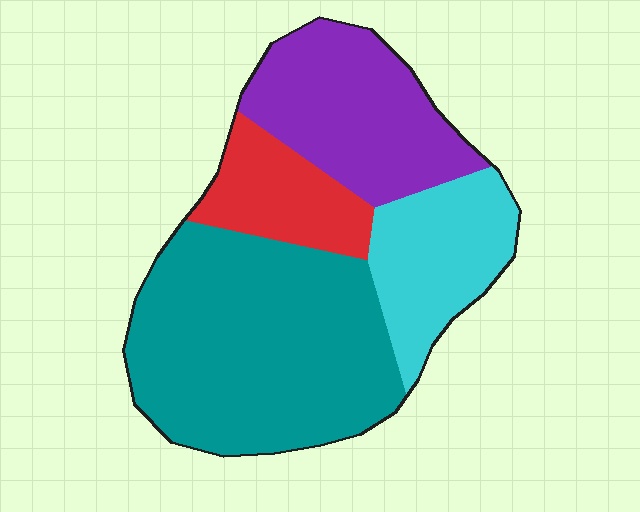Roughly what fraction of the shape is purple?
Purple takes up about one quarter (1/4) of the shape.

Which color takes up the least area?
Red, at roughly 15%.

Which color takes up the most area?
Teal, at roughly 45%.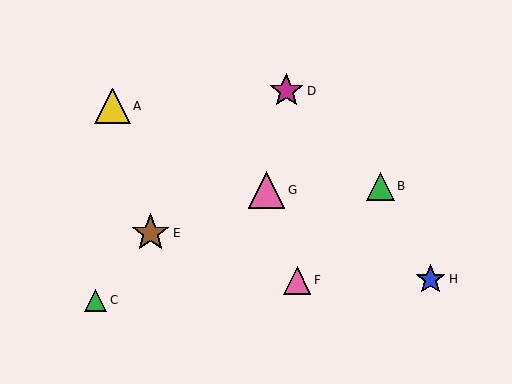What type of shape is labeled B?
Shape B is a green triangle.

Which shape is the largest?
The brown star (labeled E) is the largest.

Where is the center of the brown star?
The center of the brown star is at (151, 233).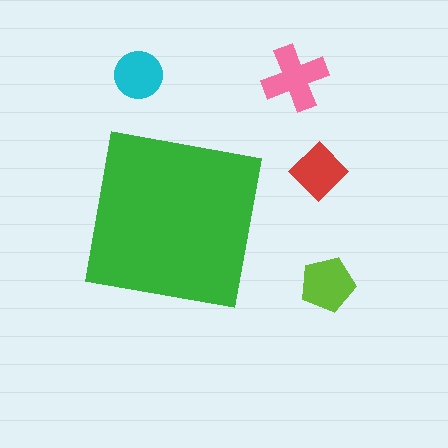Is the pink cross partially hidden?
No, the pink cross is fully visible.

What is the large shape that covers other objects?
A green square.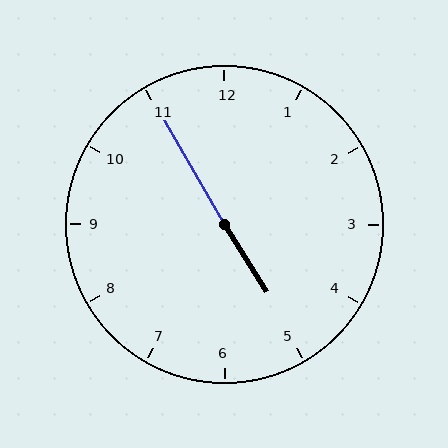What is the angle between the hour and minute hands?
Approximately 178 degrees.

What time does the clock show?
4:55.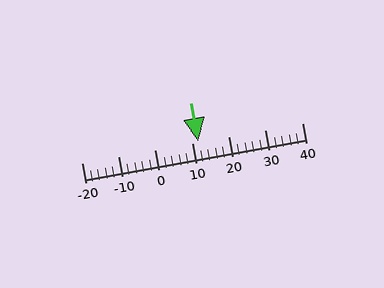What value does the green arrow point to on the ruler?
The green arrow points to approximately 12.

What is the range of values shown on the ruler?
The ruler shows values from -20 to 40.